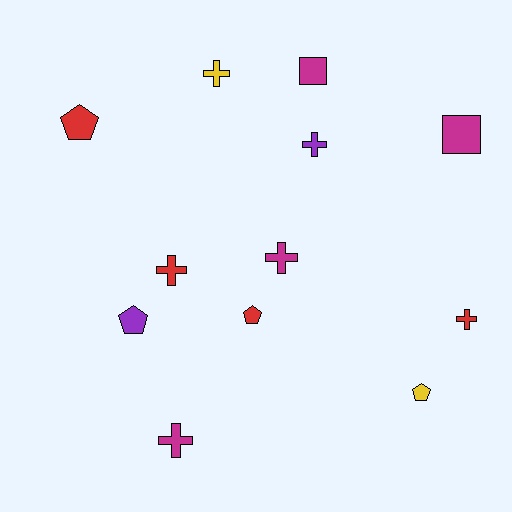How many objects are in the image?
There are 12 objects.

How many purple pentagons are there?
There is 1 purple pentagon.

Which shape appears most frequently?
Cross, with 6 objects.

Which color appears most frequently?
Red, with 4 objects.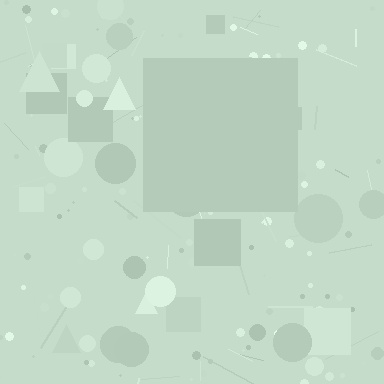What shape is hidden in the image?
A square is hidden in the image.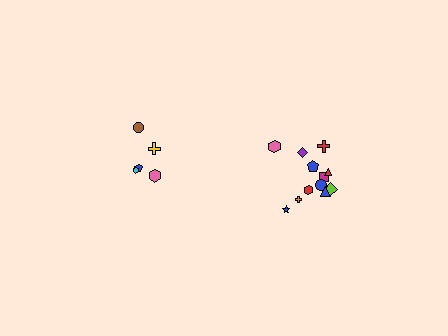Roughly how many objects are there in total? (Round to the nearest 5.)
Roughly 15 objects in total.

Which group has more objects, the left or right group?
The right group.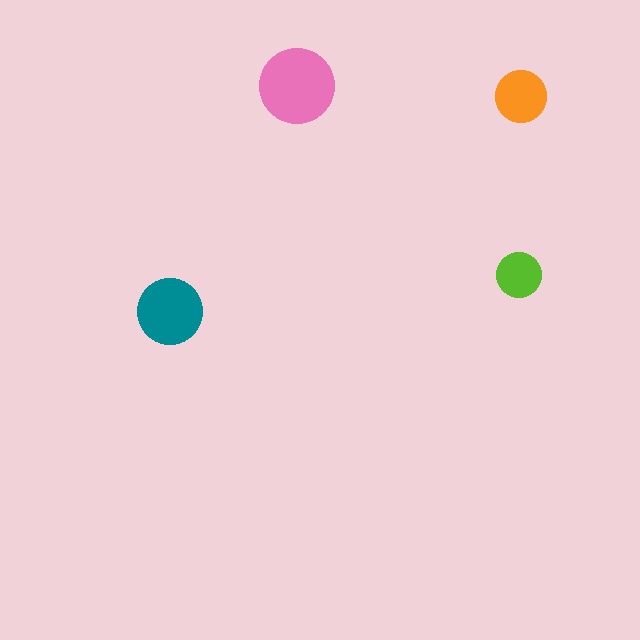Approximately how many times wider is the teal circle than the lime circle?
About 1.5 times wider.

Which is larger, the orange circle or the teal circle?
The teal one.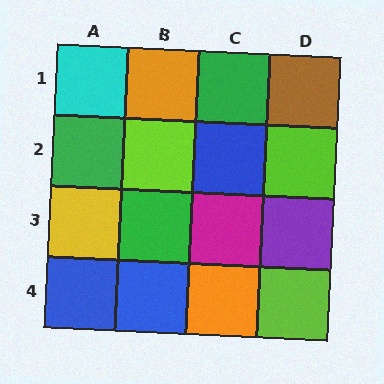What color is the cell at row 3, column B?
Green.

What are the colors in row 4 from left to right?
Blue, blue, orange, lime.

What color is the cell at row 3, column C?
Magenta.